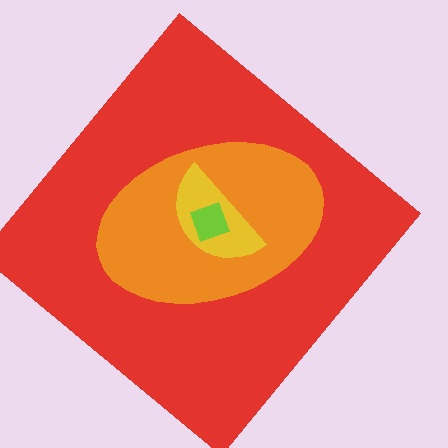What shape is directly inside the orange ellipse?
The yellow semicircle.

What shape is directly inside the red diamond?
The orange ellipse.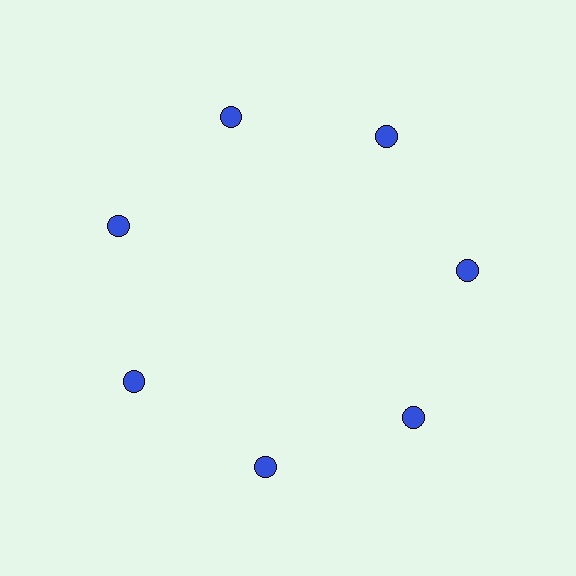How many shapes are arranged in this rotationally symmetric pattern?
There are 7 shapes, arranged in 7 groups of 1.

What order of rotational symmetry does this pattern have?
This pattern has 7-fold rotational symmetry.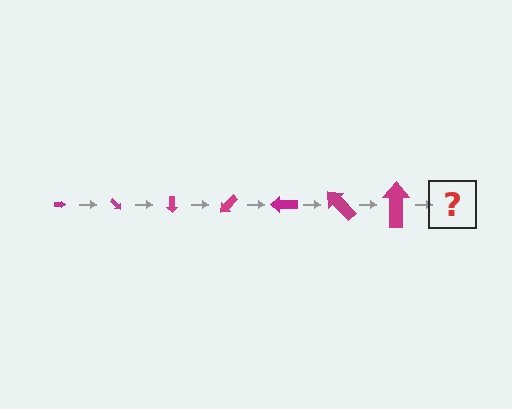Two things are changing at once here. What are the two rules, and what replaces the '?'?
The two rules are that the arrow grows larger each step and it rotates 45 degrees each step. The '?' should be an arrow, larger than the previous one and rotated 315 degrees from the start.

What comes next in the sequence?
The next element should be an arrow, larger than the previous one and rotated 315 degrees from the start.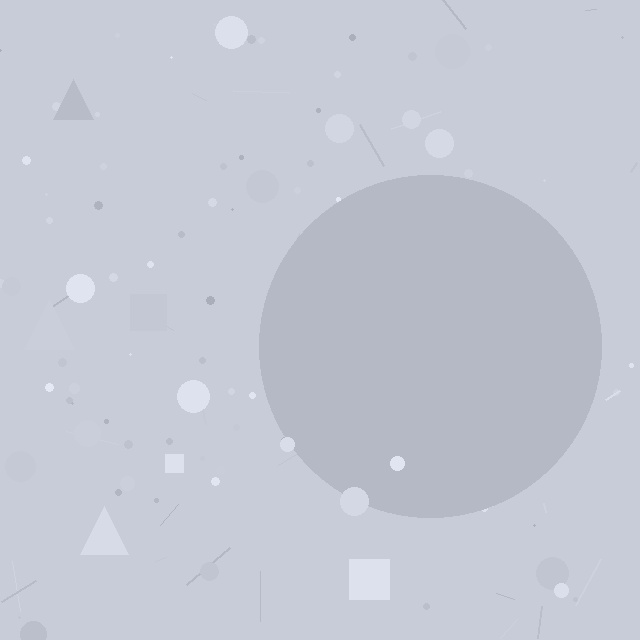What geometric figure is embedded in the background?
A circle is embedded in the background.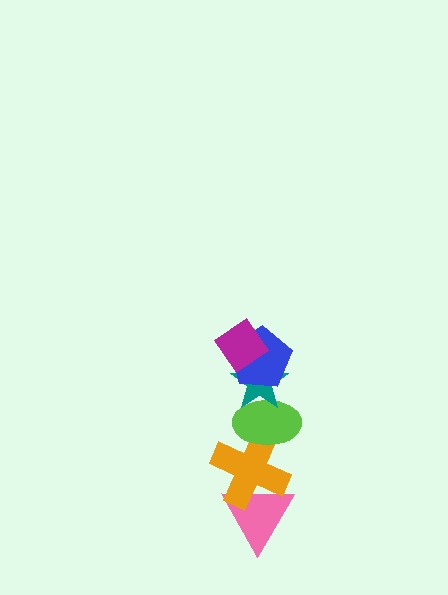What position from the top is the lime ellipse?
The lime ellipse is 4th from the top.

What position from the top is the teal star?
The teal star is 3rd from the top.